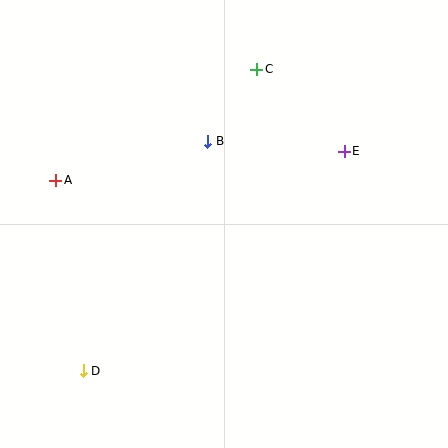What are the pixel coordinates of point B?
Point B is at (208, 141).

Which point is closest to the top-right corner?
Point E is closest to the top-right corner.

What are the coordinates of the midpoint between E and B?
The midpoint between E and B is at (276, 146).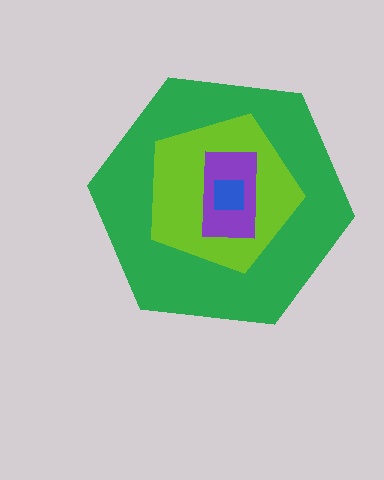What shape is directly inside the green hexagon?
The lime pentagon.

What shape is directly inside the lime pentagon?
The purple rectangle.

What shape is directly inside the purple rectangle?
The blue square.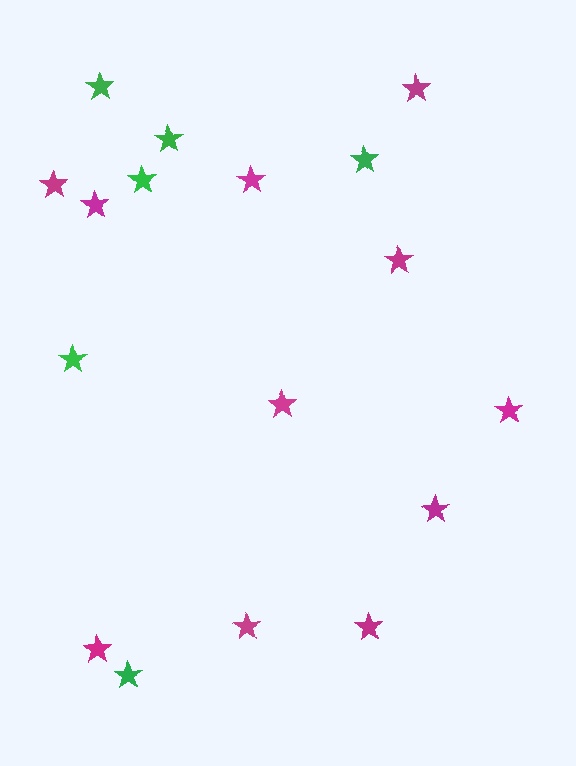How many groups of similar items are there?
There are 2 groups: one group of green stars (6) and one group of magenta stars (11).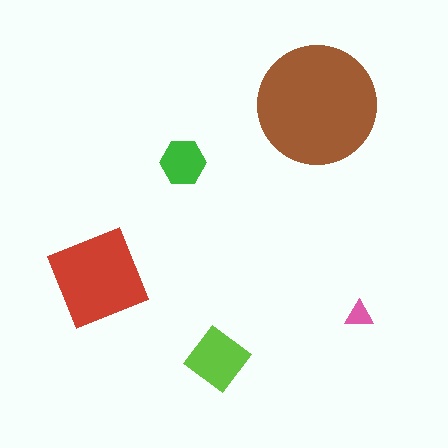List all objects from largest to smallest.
The brown circle, the red diamond, the lime diamond, the green hexagon, the pink triangle.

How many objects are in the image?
There are 5 objects in the image.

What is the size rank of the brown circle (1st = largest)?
1st.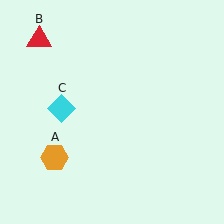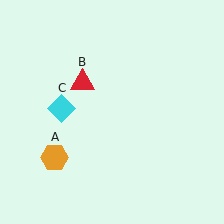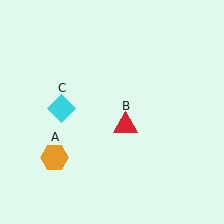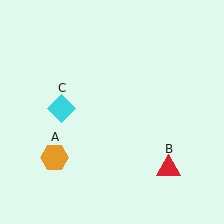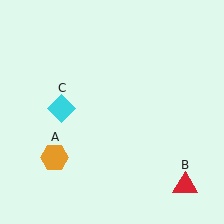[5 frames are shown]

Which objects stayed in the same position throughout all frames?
Orange hexagon (object A) and cyan diamond (object C) remained stationary.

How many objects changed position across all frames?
1 object changed position: red triangle (object B).